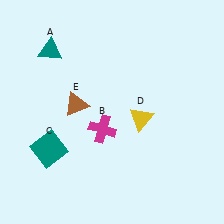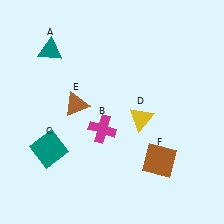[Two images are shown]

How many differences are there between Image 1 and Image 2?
There is 1 difference between the two images.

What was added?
A brown square (F) was added in Image 2.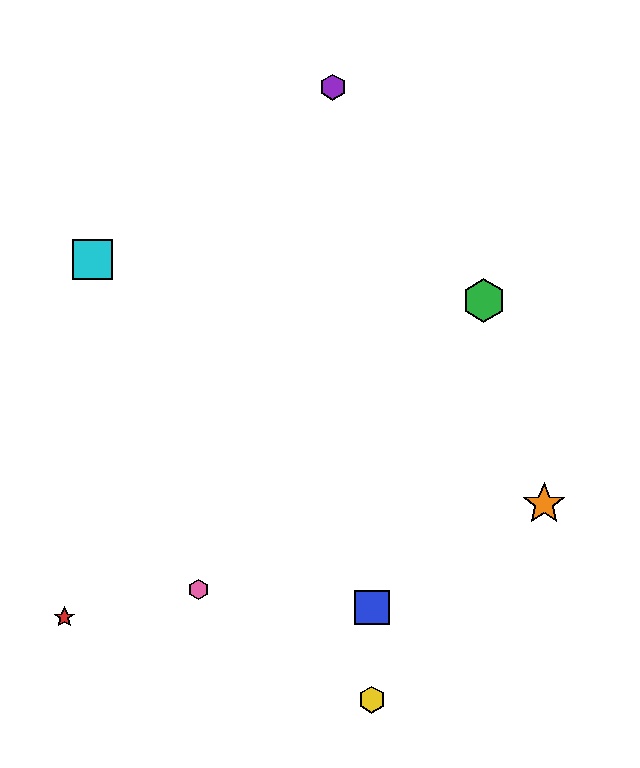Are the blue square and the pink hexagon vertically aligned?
No, the blue square is at x≈372 and the pink hexagon is at x≈199.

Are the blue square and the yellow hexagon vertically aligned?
Yes, both are at x≈372.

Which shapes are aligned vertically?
The blue square, the yellow hexagon are aligned vertically.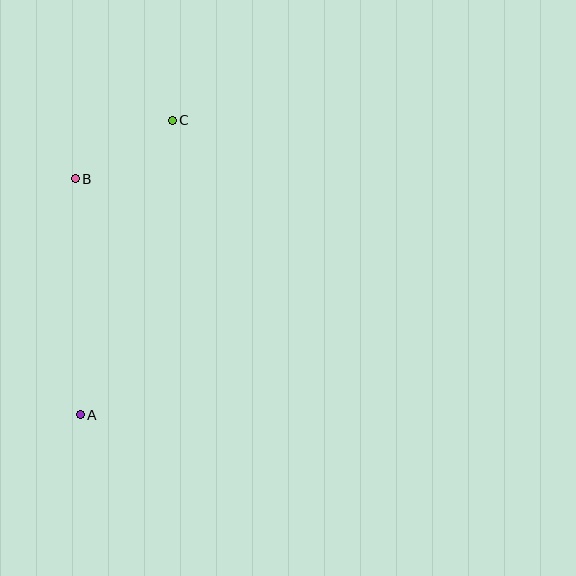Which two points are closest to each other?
Points B and C are closest to each other.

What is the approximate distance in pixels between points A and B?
The distance between A and B is approximately 236 pixels.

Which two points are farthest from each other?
Points A and C are farthest from each other.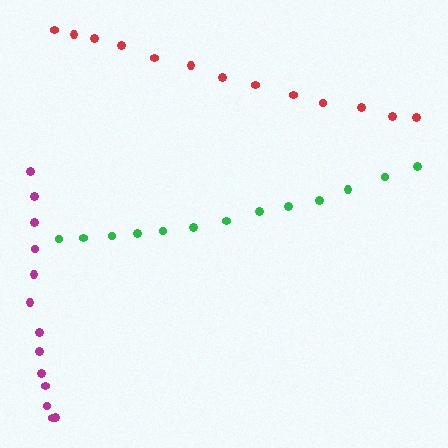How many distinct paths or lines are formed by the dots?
There are 3 distinct paths.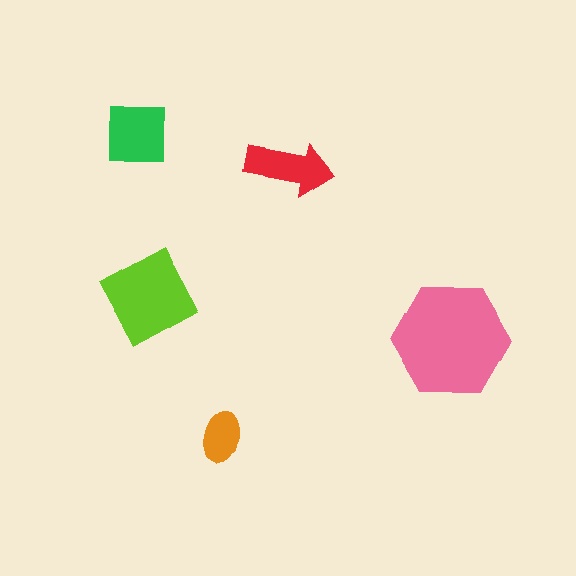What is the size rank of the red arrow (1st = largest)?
4th.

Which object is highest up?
The green square is topmost.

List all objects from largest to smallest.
The pink hexagon, the lime diamond, the green square, the red arrow, the orange ellipse.